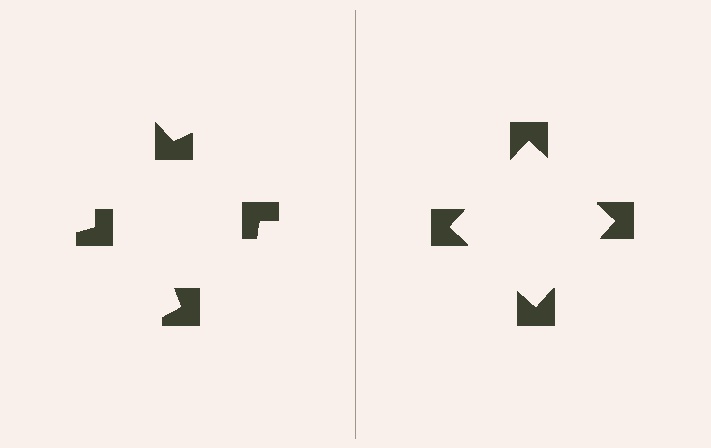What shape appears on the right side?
An illusory square.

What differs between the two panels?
The notched squares are positioned identically on both sides; only the wedge orientations differ. On the right they align to a square; on the left they are misaligned.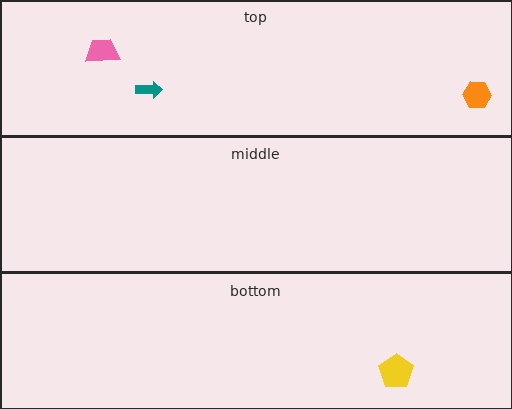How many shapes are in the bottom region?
1.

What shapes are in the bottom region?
The yellow pentagon.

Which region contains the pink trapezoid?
The top region.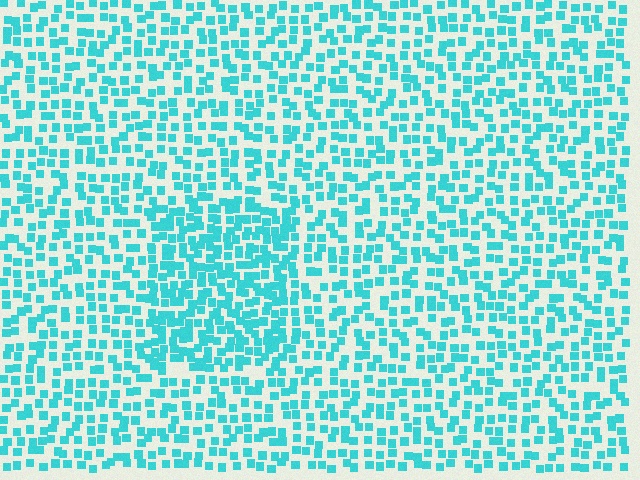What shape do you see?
I see a rectangle.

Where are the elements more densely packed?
The elements are more densely packed inside the rectangle boundary.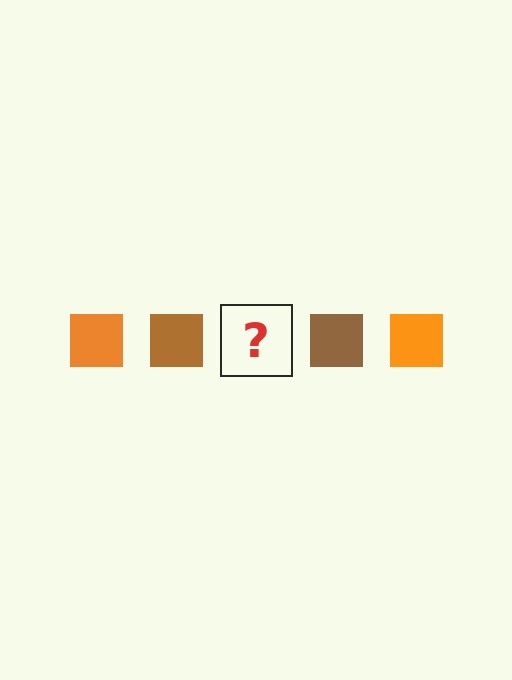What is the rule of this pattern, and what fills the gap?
The rule is that the pattern cycles through orange, brown squares. The gap should be filled with an orange square.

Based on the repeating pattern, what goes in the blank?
The blank should be an orange square.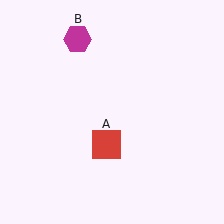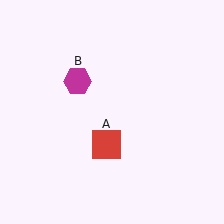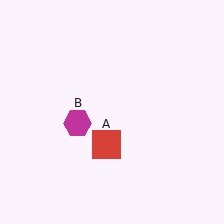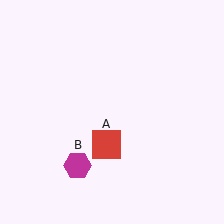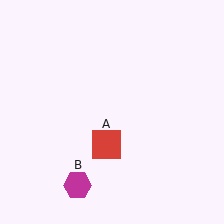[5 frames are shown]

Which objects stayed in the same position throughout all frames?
Red square (object A) remained stationary.